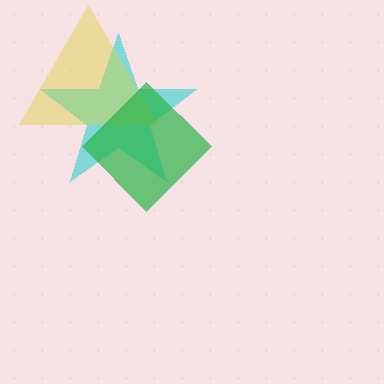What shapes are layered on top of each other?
The layered shapes are: a cyan star, a yellow triangle, a green diamond.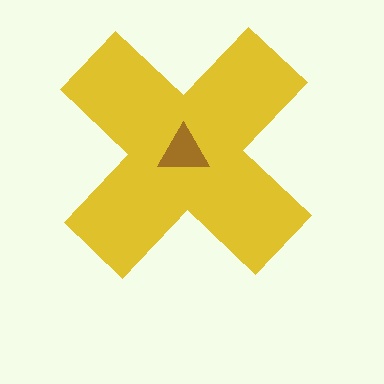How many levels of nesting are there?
2.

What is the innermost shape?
The brown triangle.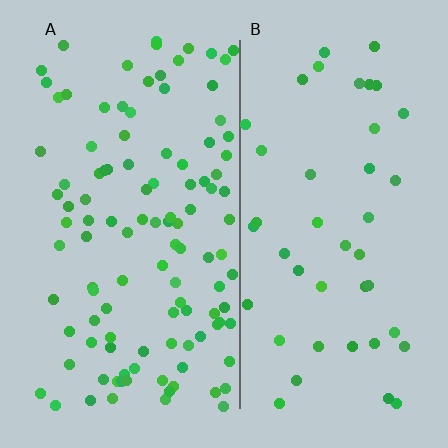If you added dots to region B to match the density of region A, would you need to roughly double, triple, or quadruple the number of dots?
Approximately double.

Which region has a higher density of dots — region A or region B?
A (the left).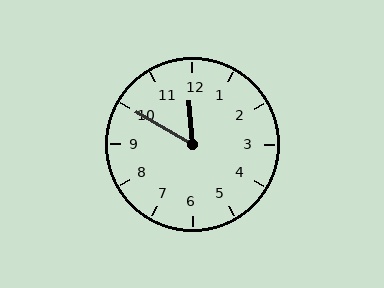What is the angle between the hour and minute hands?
Approximately 55 degrees.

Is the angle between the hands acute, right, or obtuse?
It is acute.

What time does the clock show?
11:50.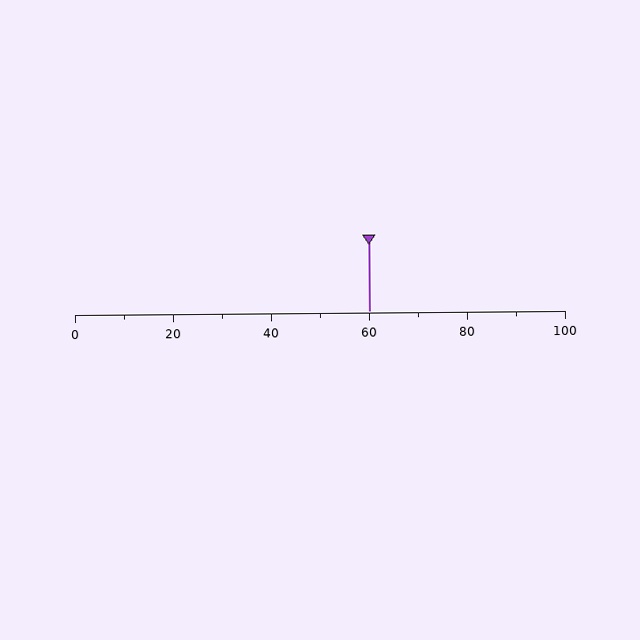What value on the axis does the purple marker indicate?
The marker indicates approximately 60.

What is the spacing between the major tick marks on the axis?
The major ticks are spaced 20 apart.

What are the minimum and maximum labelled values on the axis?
The axis runs from 0 to 100.